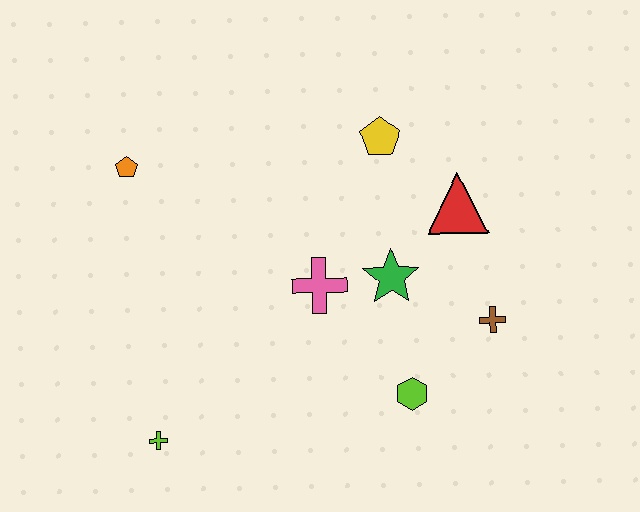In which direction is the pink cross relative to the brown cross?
The pink cross is to the left of the brown cross.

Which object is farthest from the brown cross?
The orange pentagon is farthest from the brown cross.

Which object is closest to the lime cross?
The pink cross is closest to the lime cross.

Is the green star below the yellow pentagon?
Yes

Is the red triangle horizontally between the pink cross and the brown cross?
Yes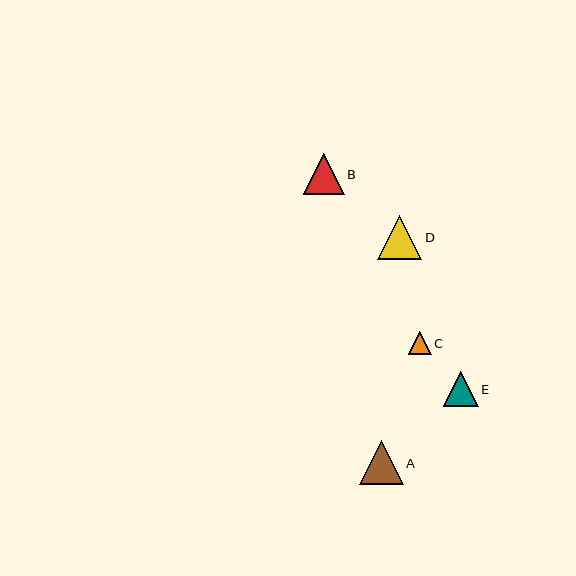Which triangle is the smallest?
Triangle C is the smallest with a size of approximately 23 pixels.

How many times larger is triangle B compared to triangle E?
Triangle B is approximately 1.2 times the size of triangle E.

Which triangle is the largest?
Triangle A is the largest with a size of approximately 44 pixels.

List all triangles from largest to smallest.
From largest to smallest: A, D, B, E, C.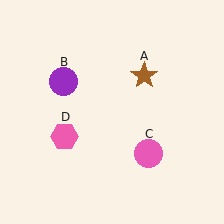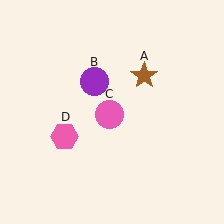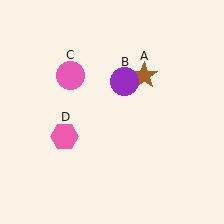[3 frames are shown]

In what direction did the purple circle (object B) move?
The purple circle (object B) moved right.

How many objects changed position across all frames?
2 objects changed position: purple circle (object B), pink circle (object C).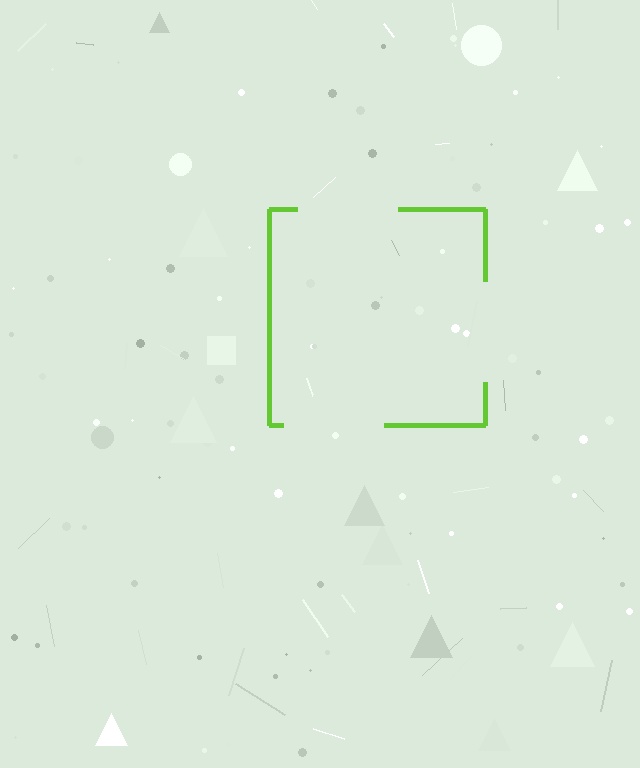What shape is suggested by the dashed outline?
The dashed outline suggests a square.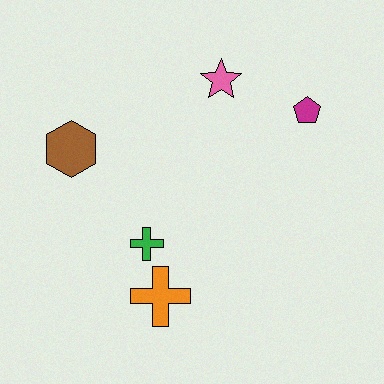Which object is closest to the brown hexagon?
The green cross is closest to the brown hexagon.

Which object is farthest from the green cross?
The magenta pentagon is farthest from the green cross.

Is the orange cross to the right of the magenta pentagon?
No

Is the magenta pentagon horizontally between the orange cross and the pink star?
No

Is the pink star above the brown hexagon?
Yes